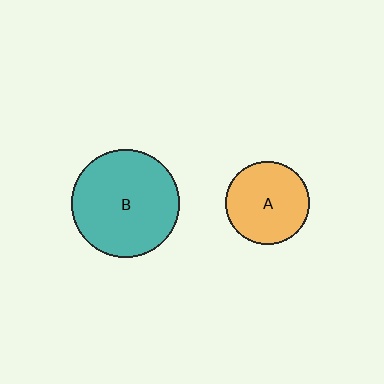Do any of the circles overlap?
No, none of the circles overlap.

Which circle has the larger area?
Circle B (teal).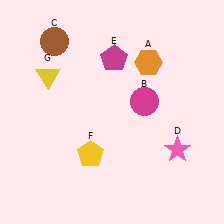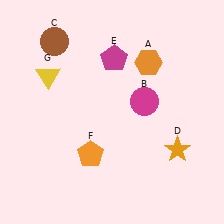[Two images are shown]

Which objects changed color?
D changed from pink to orange. F changed from yellow to orange.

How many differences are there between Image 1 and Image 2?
There are 2 differences between the two images.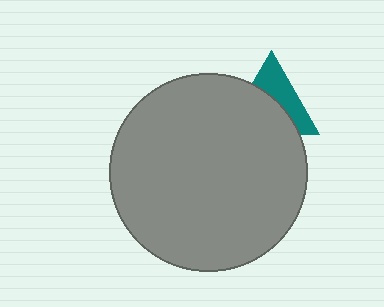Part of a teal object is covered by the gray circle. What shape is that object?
It is a triangle.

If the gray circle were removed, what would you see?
You would see the complete teal triangle.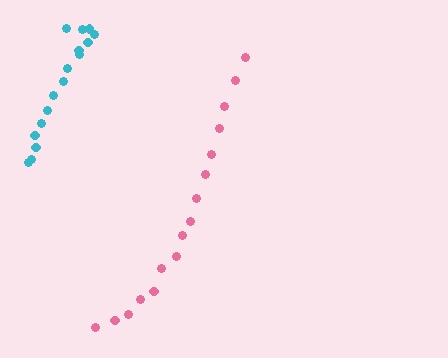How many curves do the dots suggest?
There are 2 distinct paths.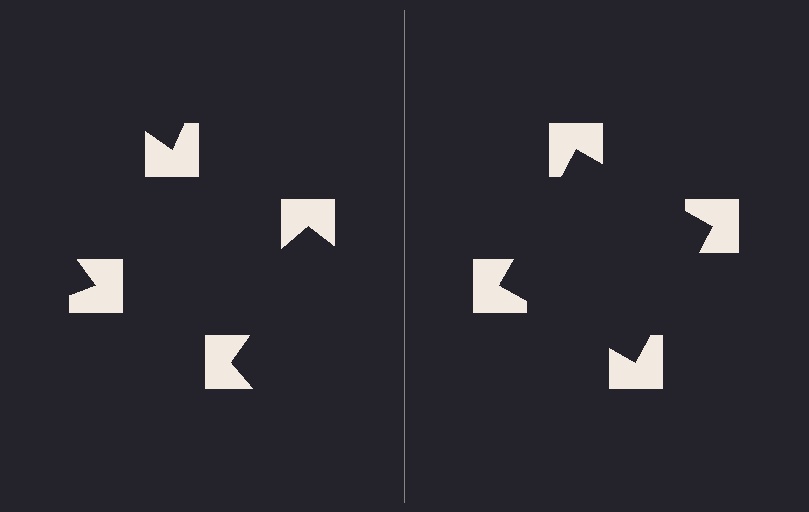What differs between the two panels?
The notched squares are positioned identically on both sides; only the wedge orientations differ. On the right they align to a square; on the left they are misaligned.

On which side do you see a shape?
An illusory square appears on the right side. On the left side the wedge cuts are rotated, so no coherent shape forms.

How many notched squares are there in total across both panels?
8 — 4 on each side.